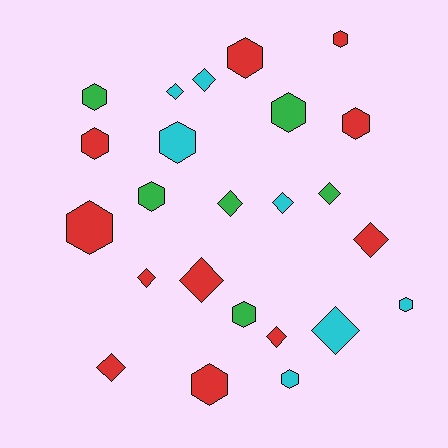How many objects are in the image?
There are 24 objects.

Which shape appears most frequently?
Hexagon, with 13 objects.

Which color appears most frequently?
Red, with 11 objects.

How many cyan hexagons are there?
There are 3 cyan hexagons.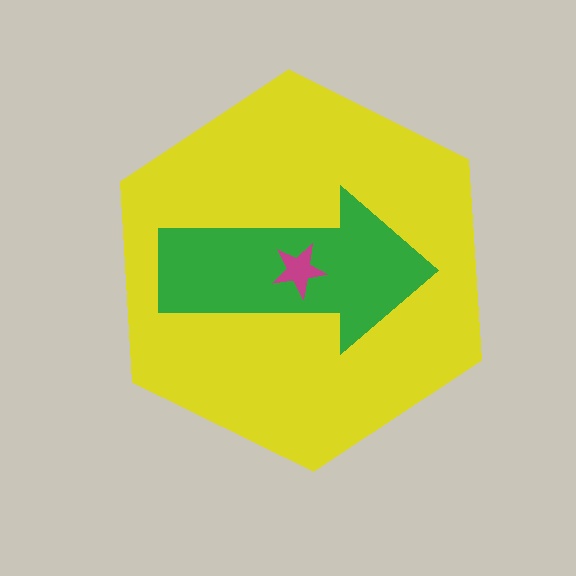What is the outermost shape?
The yellow hexagon.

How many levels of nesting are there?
3.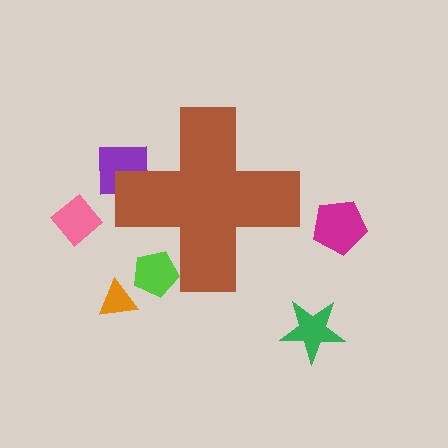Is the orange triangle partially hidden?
No, the orange triangle is fully visible.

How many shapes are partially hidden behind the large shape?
2 shapes are partially hidden.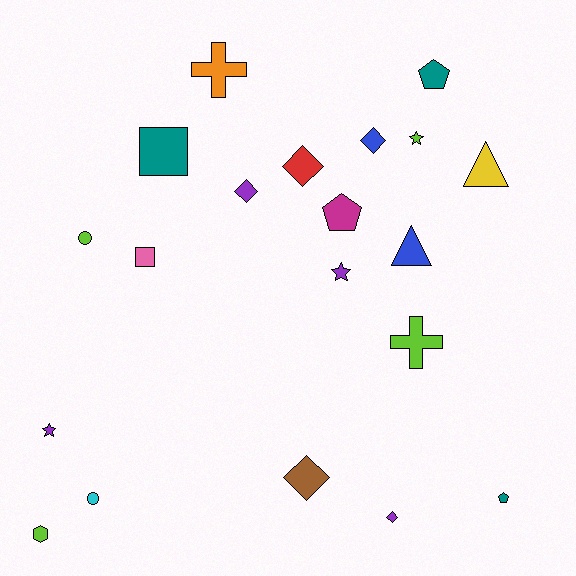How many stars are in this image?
There are 3 stars.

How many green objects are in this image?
There are no green objects.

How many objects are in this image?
There are 20 objects.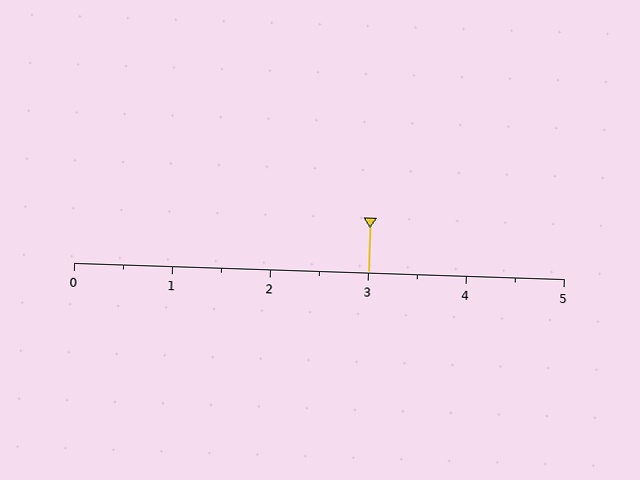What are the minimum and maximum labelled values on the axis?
The axis runs from 0 to 5.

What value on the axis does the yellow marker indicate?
The marker indicates approximately 3.